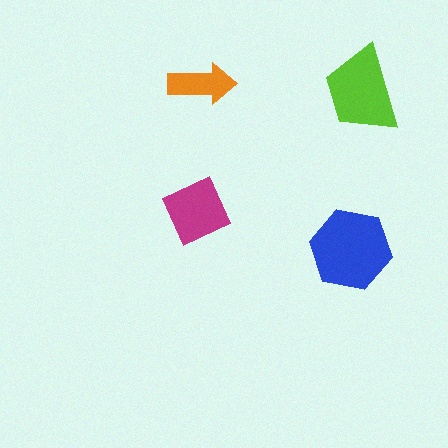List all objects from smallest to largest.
The orange arrow, the magenta square, the lime trapezoid, the blue hexagon.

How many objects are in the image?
There are 4 objects in the image.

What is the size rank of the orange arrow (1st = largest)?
4th.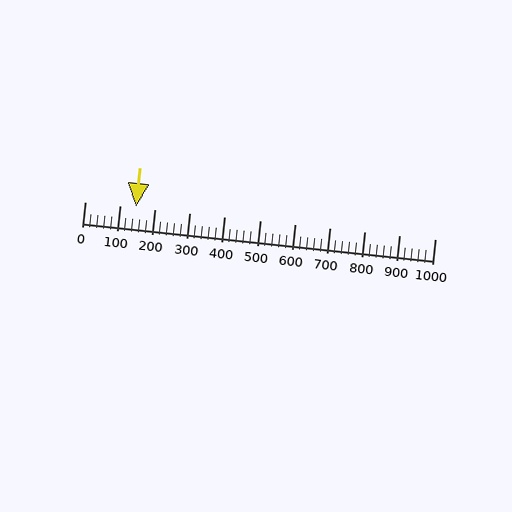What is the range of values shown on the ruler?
The ruler shows values from 0 to 1000.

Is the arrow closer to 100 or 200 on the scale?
The arrow is closer to 100.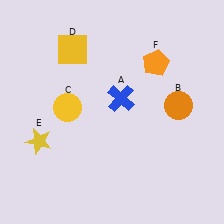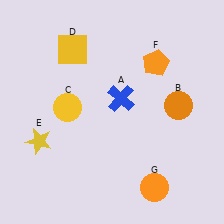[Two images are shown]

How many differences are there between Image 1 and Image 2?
There is 1 difference between the two images.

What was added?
An orange circle (G) was added in Image 2.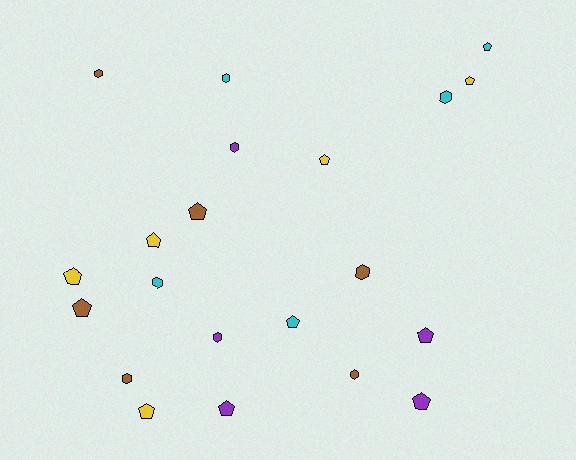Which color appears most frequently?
Brown, with 6 objects.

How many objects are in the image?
There are 21 objects.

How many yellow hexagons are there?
There are no yellow hexagons.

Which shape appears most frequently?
Pentagon, with 12 objects.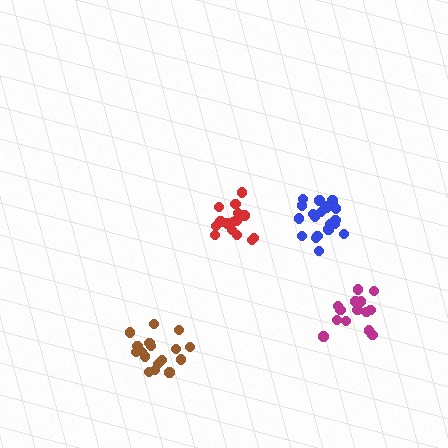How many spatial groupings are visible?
There are 4 spatial groupings.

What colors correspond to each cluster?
The clusters are colored: brown, blue, red, magenta.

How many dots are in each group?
Group 1: 18 dots, Group 2: 20 dots, Group 3: 15 dots, Group 4: 14 dots (67 total).